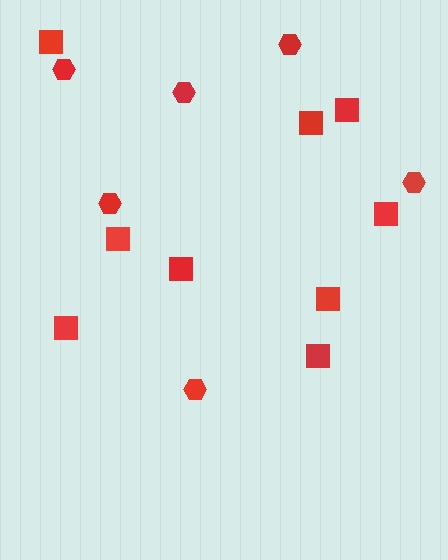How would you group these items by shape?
There are 2 groups: one group of hexagons (6) and one group of squares (9).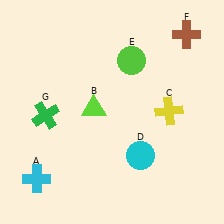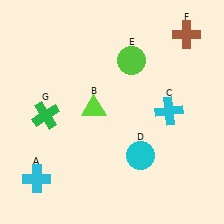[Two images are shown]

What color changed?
The cross (C) changed from yellow in Image 1 to cyan in Image 2.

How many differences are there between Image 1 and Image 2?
There is 1 difference between the two images.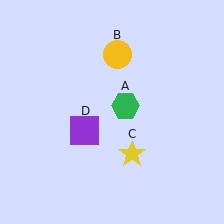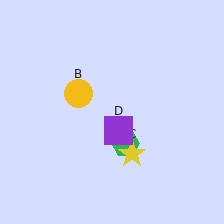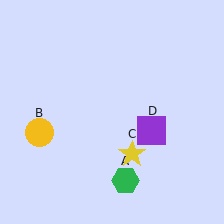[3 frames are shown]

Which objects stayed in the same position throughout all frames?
Yellow star (object C) remained stationary.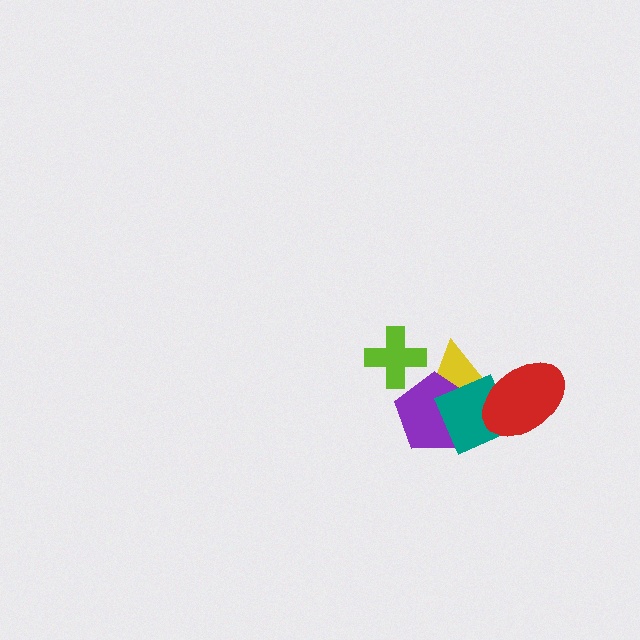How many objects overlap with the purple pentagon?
2 objects overlap with the purple pentagon.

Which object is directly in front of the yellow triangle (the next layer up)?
The purple pentagon is directly in front of the yellow triangle.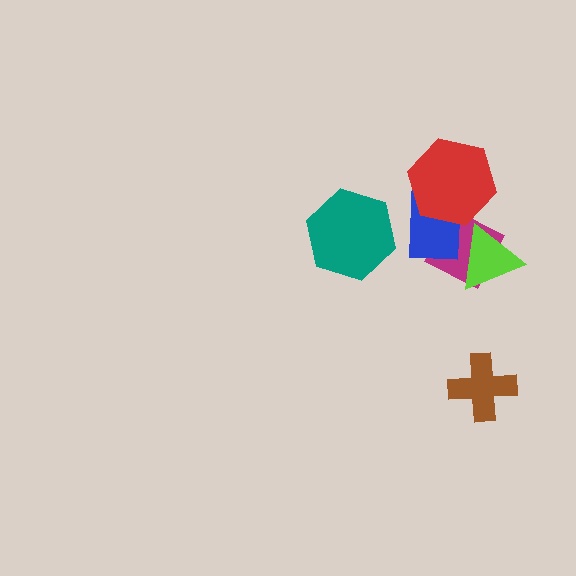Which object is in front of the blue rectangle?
The red hexagon is in front of the blue rectangle.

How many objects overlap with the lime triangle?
2 objects overlap with the lime triangle.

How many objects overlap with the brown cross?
0 objects overlap with the brown cross.